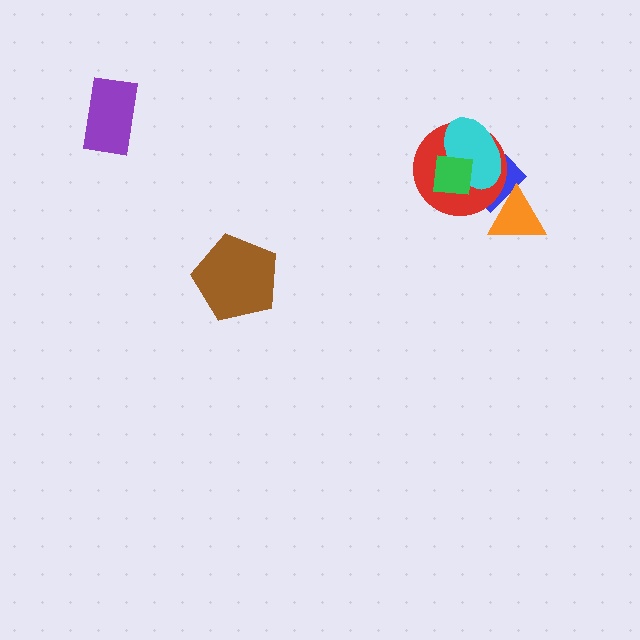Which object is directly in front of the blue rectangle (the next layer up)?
The red circle is directly in front of the blue rectangle.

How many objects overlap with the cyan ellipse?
3 objects overlap with the cyan ellipse.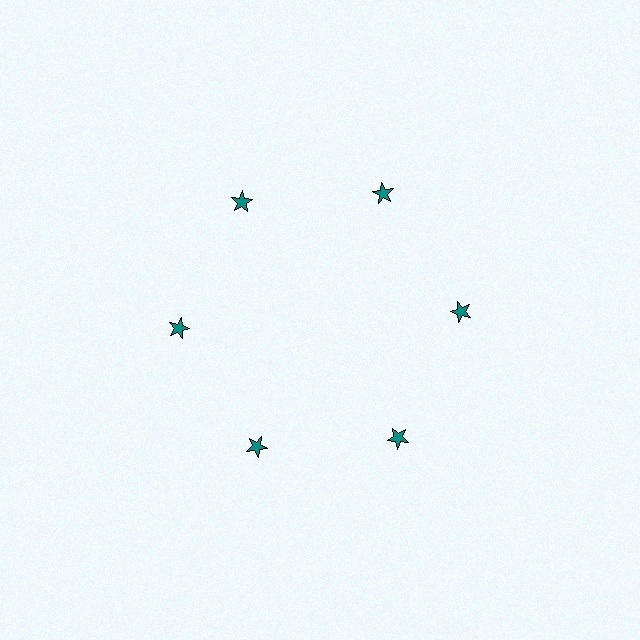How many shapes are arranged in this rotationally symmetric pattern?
There are 6 shapes, arranged in 6 groups of 1.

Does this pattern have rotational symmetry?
Yes, this pattern has 6-fold rotational symmetry. It looks the same after rotating 60 degrees around the center.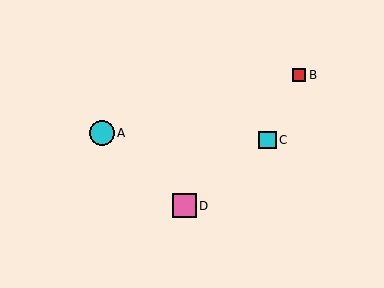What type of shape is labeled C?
Shape C is a cyan square.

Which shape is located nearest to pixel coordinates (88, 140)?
The cyan circle (labeled A) at (102, 133) is nearest to that location.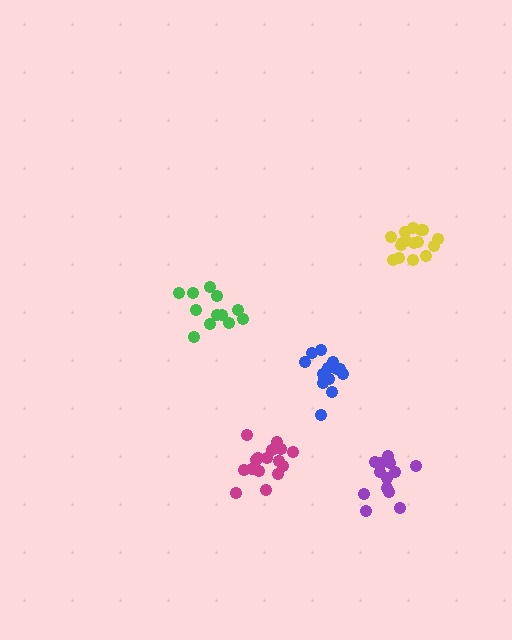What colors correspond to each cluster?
The clusters are colored: blue, purple, green, magenta, yellow.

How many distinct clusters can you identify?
There are 5 distinct clusters.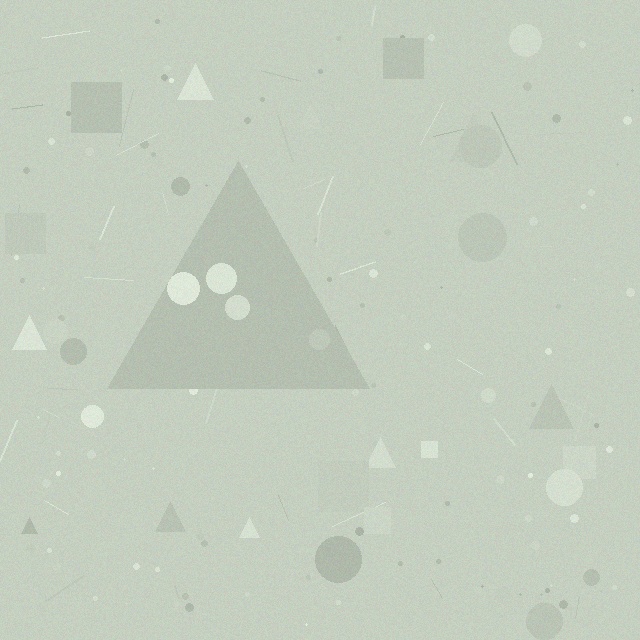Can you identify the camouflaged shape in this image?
The camouflaged shape is a triangle.